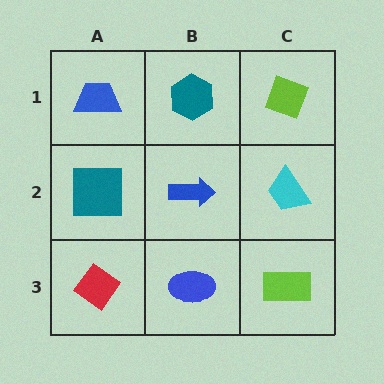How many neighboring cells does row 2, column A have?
3.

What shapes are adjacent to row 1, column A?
A teal square (row 2, column A), a teal hexagon (row 1, column B).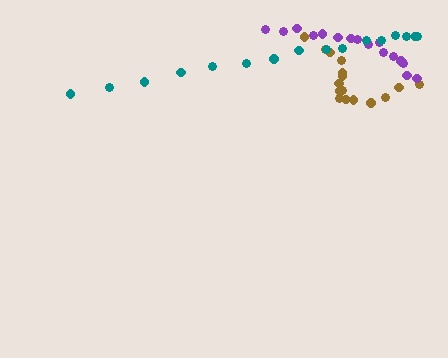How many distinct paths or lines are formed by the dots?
There are 3 distinct paths.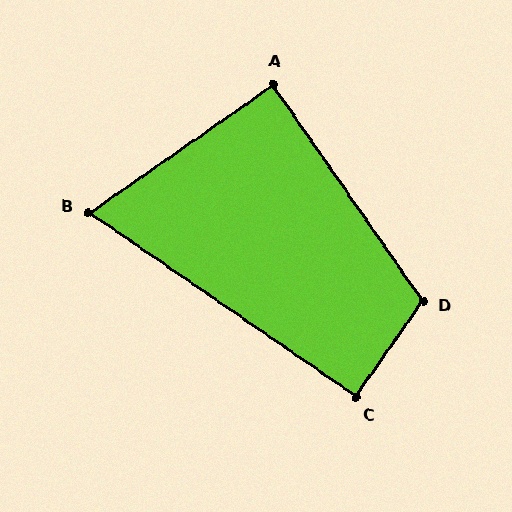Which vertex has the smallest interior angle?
B, at approximately 70 degrees.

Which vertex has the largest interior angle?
D, at approximately 110 degrees.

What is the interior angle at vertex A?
Approximately 90 degrees (approximately right).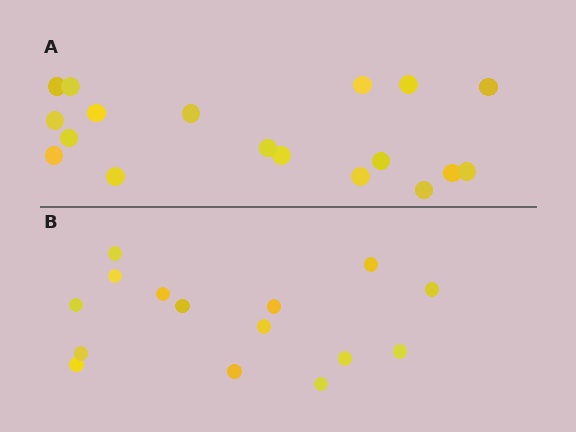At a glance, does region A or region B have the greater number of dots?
Region A (the top region) has more dots.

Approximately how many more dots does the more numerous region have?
Region A has just a few more — roughly 2 or 3 more dots than region B.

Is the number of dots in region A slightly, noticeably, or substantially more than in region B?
Region A has only slightly more — the two regions are fairly close. The ratio is roughly 1.2 to 1.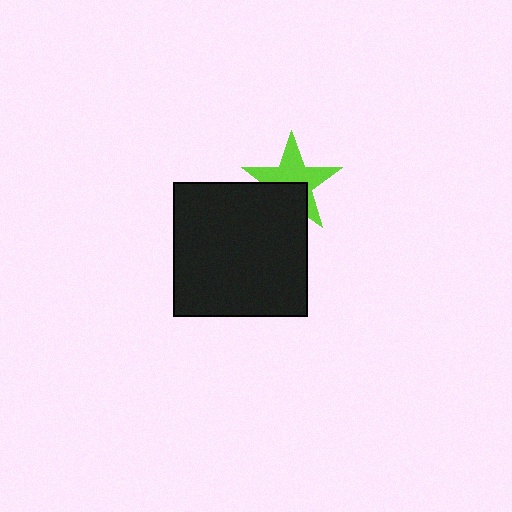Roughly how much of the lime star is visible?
About half of it is visible (roughly 61%).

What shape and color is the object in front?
The object in front is a black square.